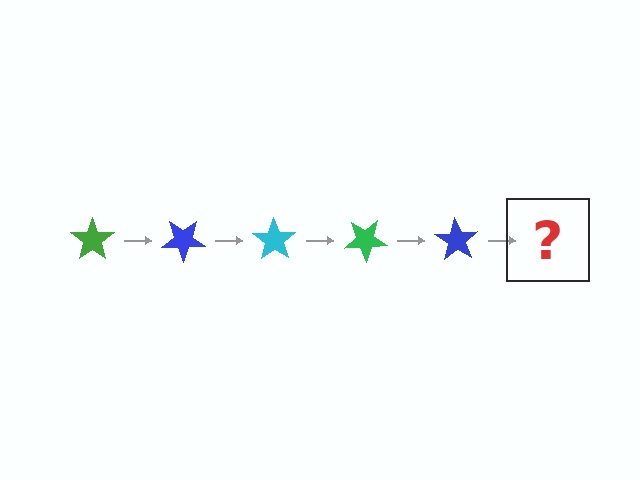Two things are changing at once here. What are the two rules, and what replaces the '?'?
The two rules are that it rotates 35 degrees each step and the color cycles through green, blue, and cyan. The '?' should be a cyan star, rotated 175 degrees from the start.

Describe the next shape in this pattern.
It should be a cyan star, rotated 175 degrees from the start.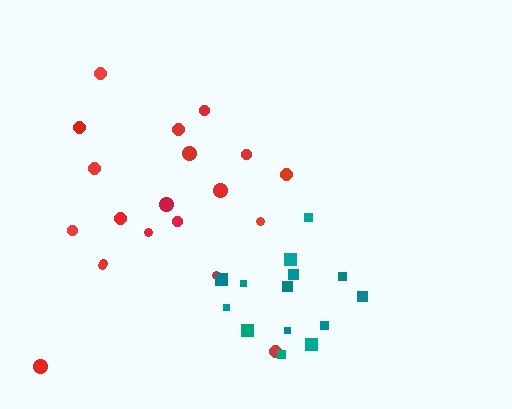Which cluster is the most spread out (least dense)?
Red.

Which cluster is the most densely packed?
Teal.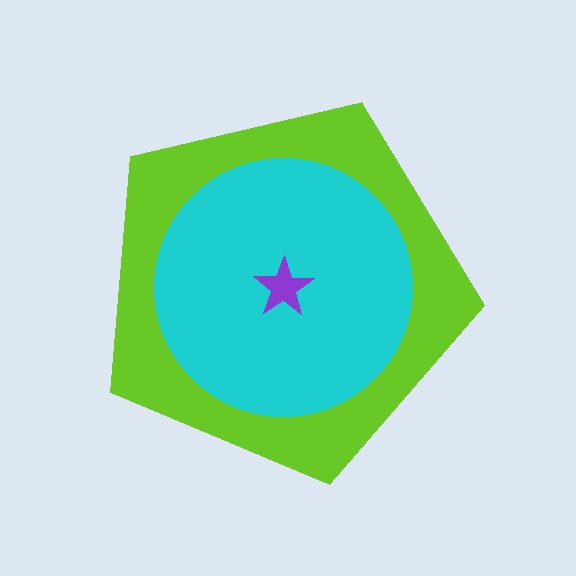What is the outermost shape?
The lime pentagon.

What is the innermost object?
The purple star.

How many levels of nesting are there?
3.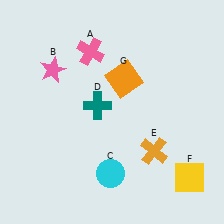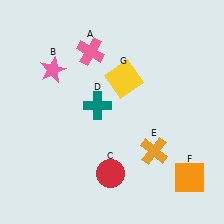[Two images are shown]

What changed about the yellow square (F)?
In Image 1, F is yellow. In Image 2, it changed to orange.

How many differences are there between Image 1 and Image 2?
There are 3 differences between the two images.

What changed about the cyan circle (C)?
In Image 1, C is cyan. In Image 2, it changed to red.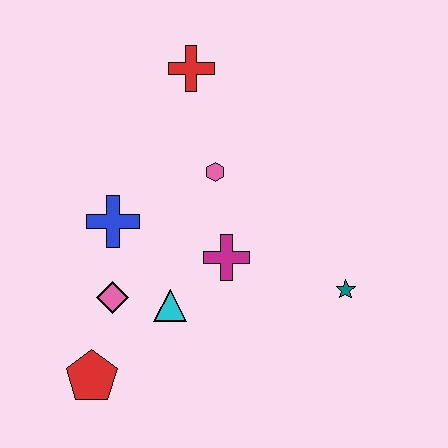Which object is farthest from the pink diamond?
The red cross is farthest from the pink diamond.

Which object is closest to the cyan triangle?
The pink diamond is closest to the cyan triangle.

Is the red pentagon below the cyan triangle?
Yes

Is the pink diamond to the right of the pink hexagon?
No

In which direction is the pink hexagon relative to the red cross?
The pink hexagon is below the red cross.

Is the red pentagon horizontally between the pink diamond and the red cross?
No